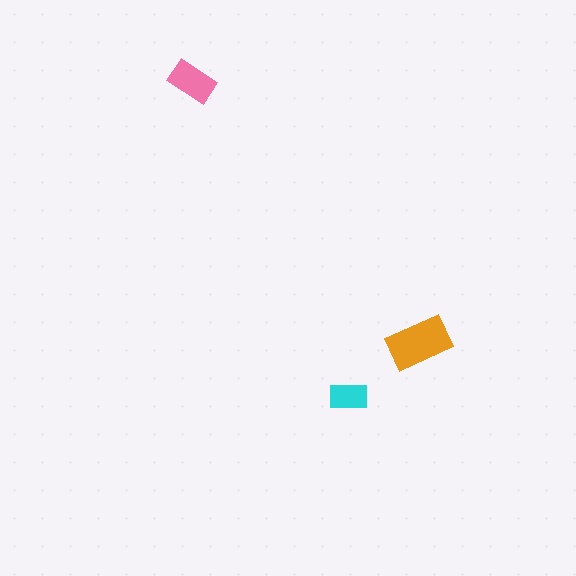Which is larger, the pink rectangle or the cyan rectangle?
The pink one.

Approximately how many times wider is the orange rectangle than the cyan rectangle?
About 1.5 times wider.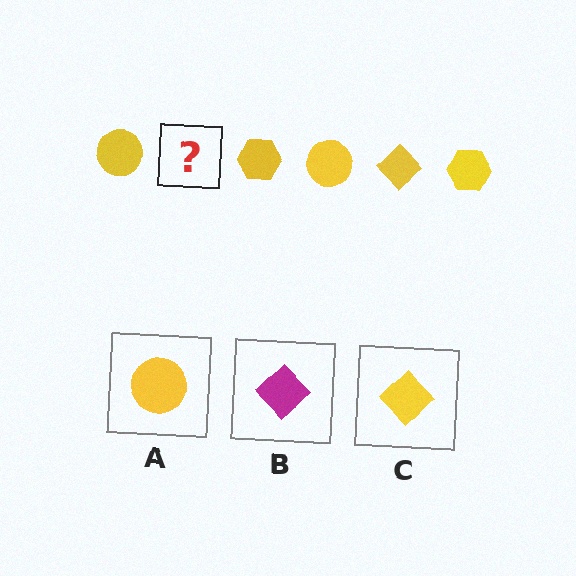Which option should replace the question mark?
Option C.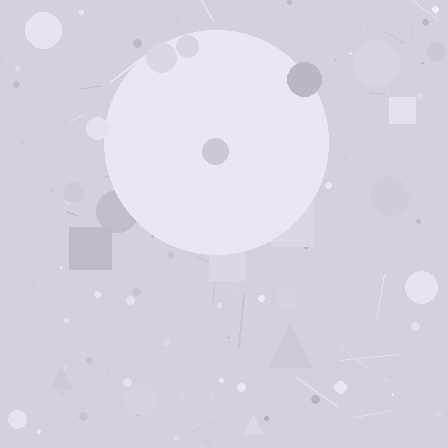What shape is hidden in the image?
A circle is hidden in the image.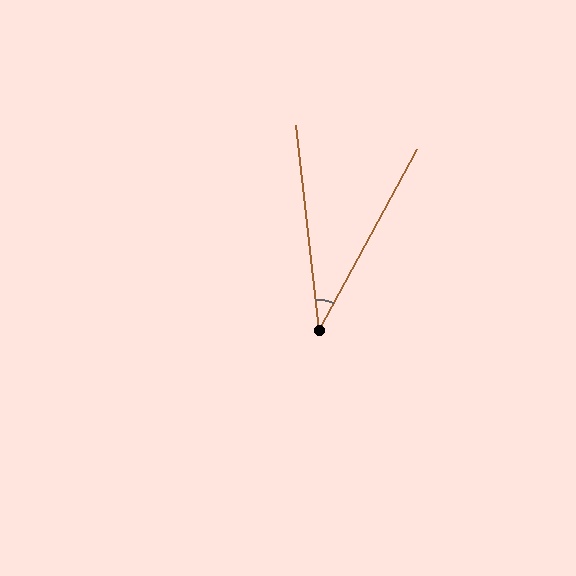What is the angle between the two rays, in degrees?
Approximately 35 degrees.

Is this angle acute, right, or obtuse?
It is acute.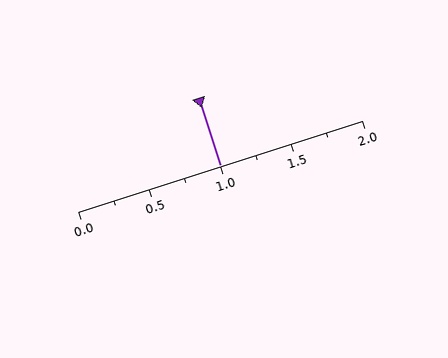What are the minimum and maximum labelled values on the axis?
The axis runs from 0.0 to 2.0.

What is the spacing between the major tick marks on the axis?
The major ticks are spaced 0.5 apart.